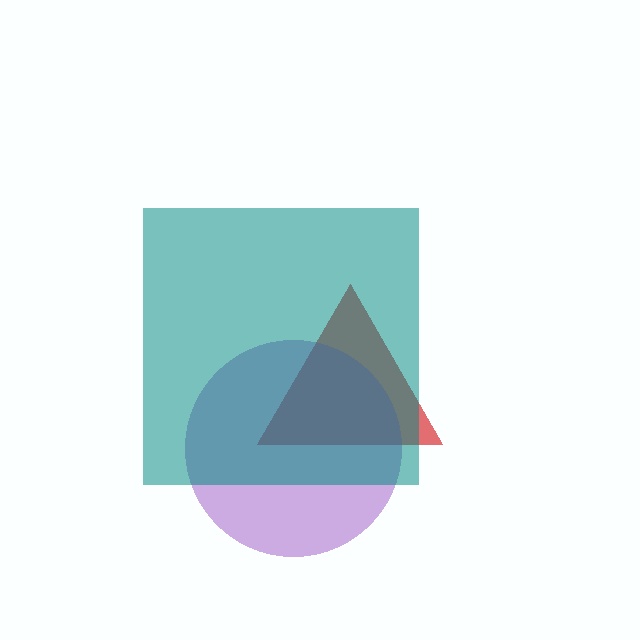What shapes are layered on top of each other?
The layered shapes are: a red triangle, a purple circle, a teal square.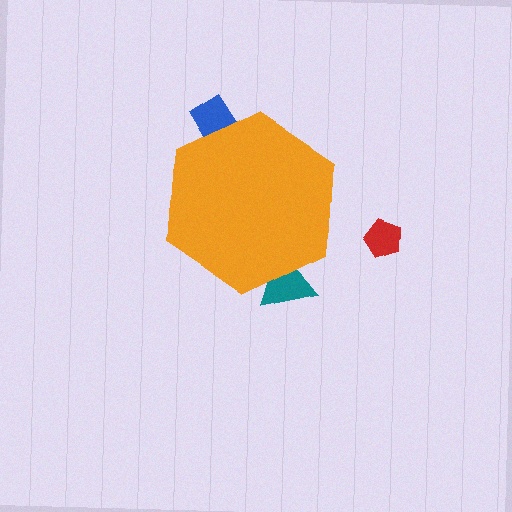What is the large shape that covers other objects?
An orange hexagon.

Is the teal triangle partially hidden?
Yes, the teal triangle is partially hidden behind the orange hexagon.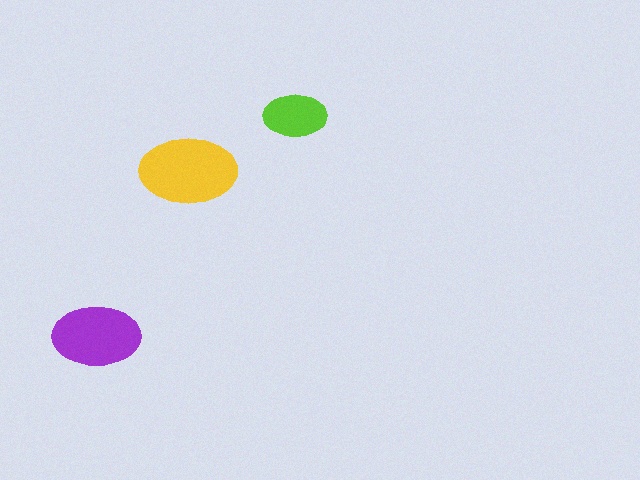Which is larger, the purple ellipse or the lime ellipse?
The purple one.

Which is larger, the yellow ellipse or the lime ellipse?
The yellow one.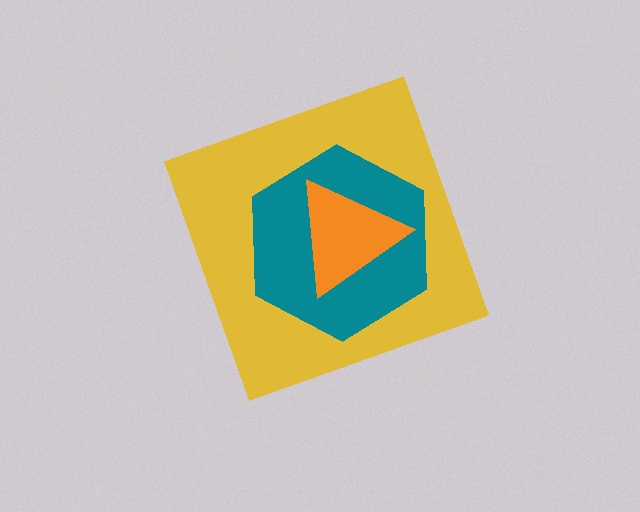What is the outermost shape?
The yellow diamond.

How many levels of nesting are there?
3.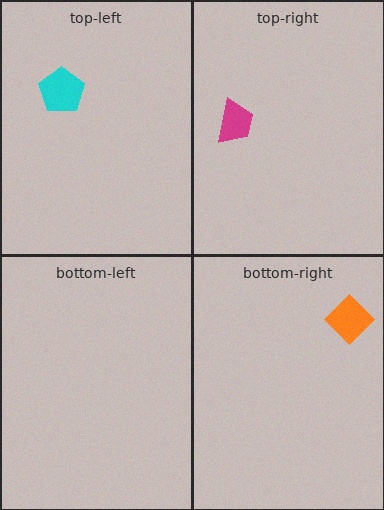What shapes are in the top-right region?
The magenta trapezoid.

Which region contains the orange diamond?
The bottom-right region.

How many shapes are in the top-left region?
1.